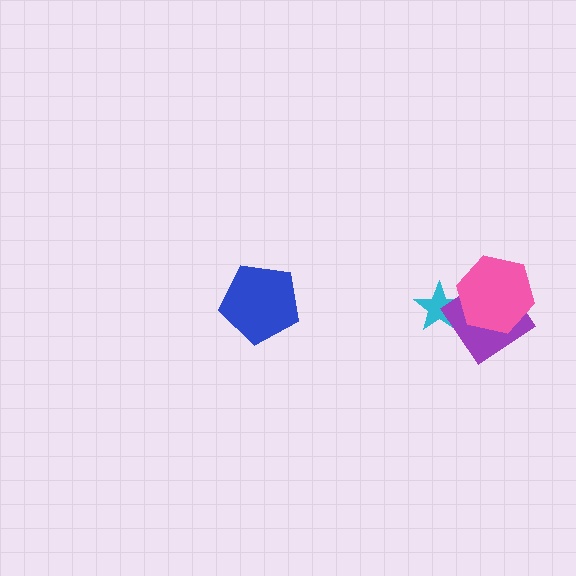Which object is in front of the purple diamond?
The pink hexagon is in front of the purple diamond.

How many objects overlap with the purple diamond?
2 objects overlap with the purple diamond.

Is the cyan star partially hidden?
Yes, it is partially covered by another shape.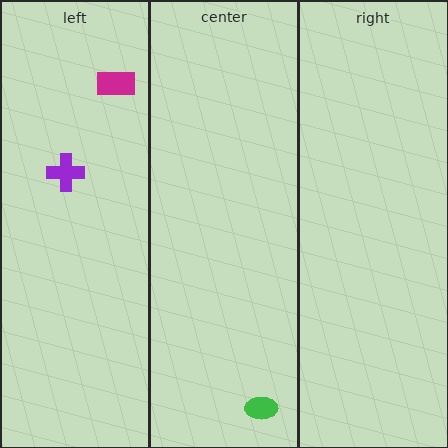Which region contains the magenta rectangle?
The left region.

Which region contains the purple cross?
The left region.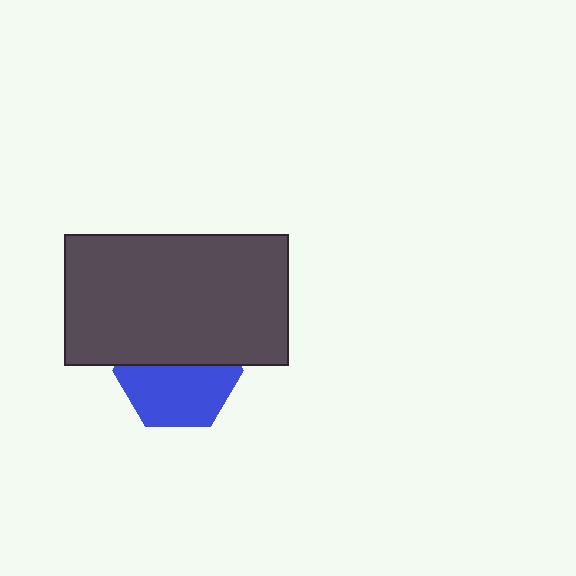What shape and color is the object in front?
The object in front is a dark gray rectangle.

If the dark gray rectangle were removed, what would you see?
You would see the complete blue hexagon.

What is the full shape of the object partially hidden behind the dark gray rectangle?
The partially hidden object is a blue hexagon.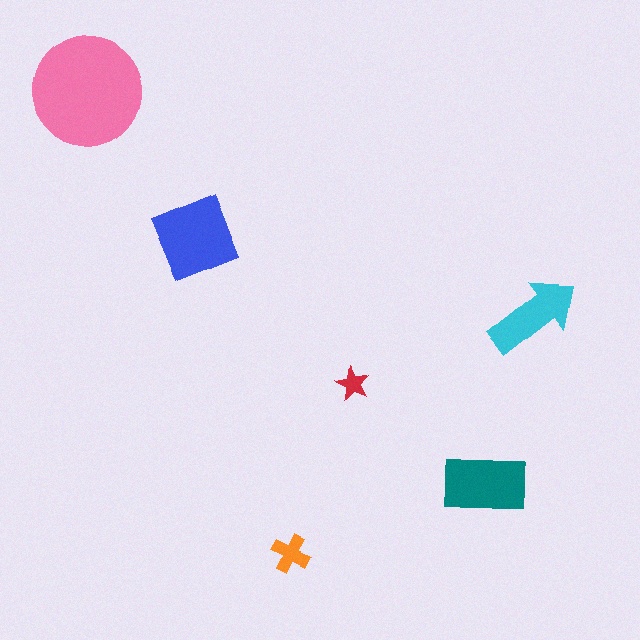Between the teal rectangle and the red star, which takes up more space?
The teal rectangle.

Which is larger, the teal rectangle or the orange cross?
The teal rectangle.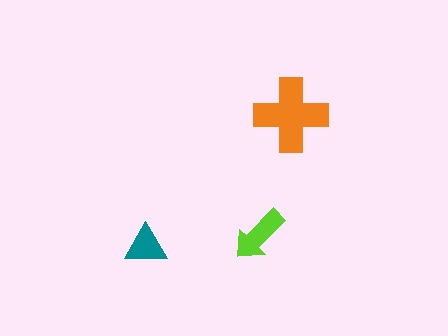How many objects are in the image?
There are 3 objects in the image.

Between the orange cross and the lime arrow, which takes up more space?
The orange cross.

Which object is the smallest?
The teal triangle.